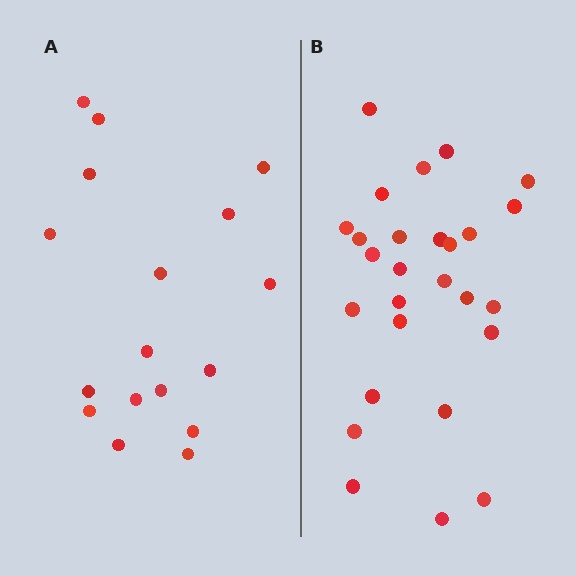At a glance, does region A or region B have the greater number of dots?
Region B (the right region) has more dots.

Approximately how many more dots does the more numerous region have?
Region B has roughly 10 or so more dots than region A.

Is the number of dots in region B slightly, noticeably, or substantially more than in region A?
Region B has substantially more. The ratio is roughly 1.6 to 1.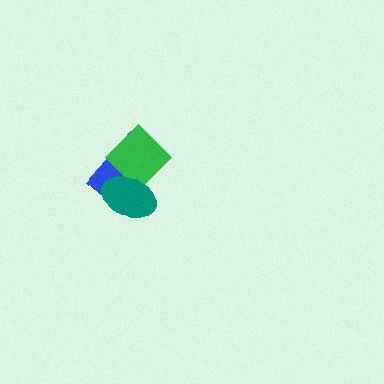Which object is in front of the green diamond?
The teal ellipse is in front of the green diamond.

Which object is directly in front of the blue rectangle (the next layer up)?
The green diamond is directly in front of the blue rectangle.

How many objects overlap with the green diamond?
2 objects overlap with the green diamond.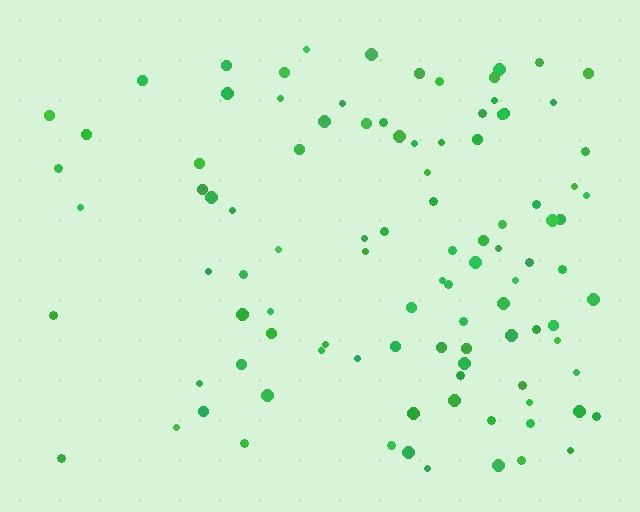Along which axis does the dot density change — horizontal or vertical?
Horizontal.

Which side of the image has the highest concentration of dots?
The right.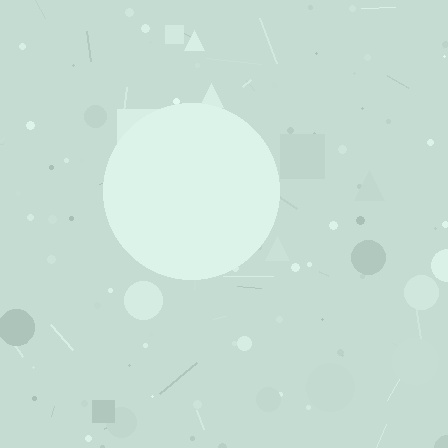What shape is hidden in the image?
A circle is hidden in the image.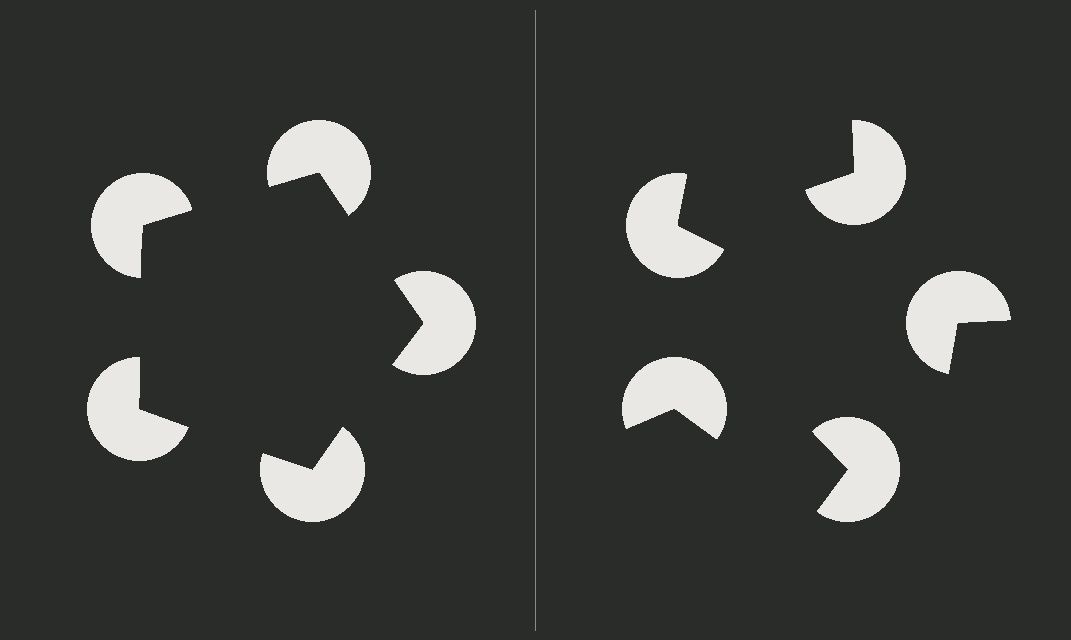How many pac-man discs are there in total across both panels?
10 — 5 on each side.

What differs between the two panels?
The pac-man discs are positioned identically on both sides; only the wedge orientations differ. On the left they align to a pentagon; on the right they are misaligned.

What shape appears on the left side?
An illusory pentagon.